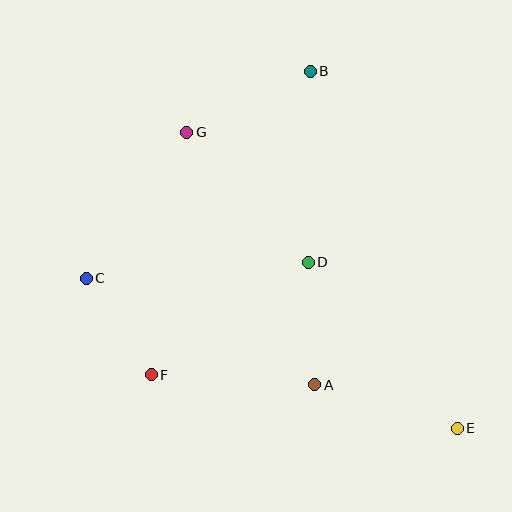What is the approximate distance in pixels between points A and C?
The distance between A and C is approximately 252 pixels.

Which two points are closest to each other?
Points C and F are closest to each other.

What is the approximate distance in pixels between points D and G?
The distance between D and G is approximately 178 pixels.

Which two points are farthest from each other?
Points E and G are farthest from each other.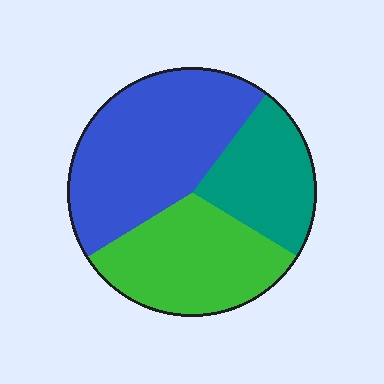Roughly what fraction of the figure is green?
Green takes up between a sixth and a third of the figure.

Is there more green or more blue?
Blue.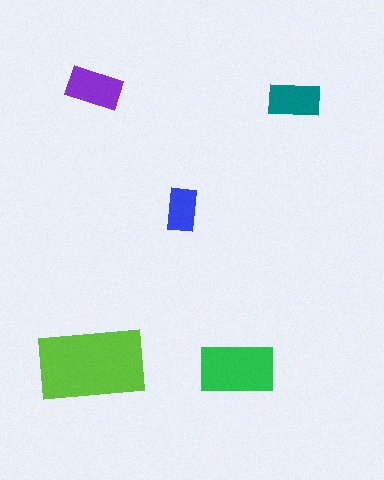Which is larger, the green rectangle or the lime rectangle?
The lime one.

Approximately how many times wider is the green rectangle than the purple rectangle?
About 1.5 times wider.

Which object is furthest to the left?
The lime rectangle is leftmost.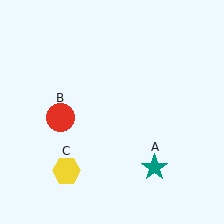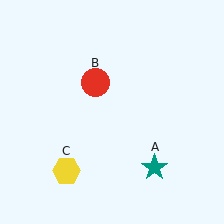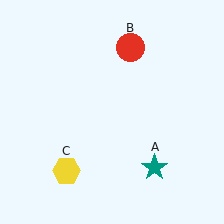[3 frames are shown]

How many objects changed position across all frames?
1 object changed position: red circle (object B).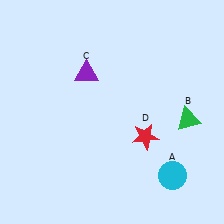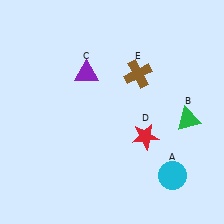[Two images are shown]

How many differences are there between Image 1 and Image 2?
There is 1 difference between the two images.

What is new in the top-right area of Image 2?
A brown cross (E) was added in the top-right area of Image 2.